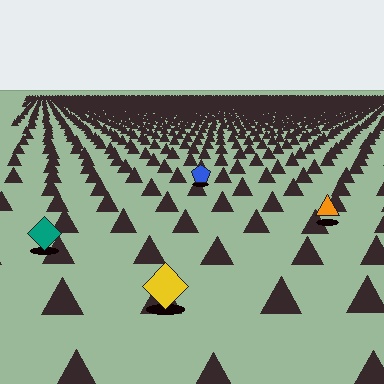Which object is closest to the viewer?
The yellow diamond is closest. The texture marks near it are larger and more spread out.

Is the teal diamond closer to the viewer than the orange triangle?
Yes. The teal diamond is closer — you can tell from the texture gradient: the ground texture is coarser near it.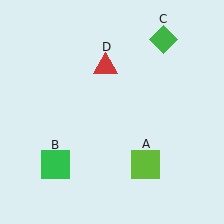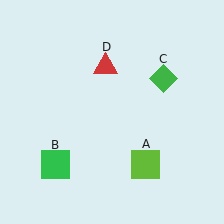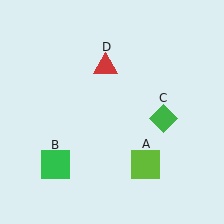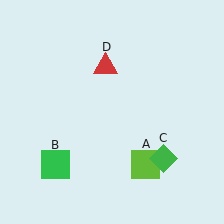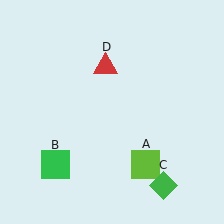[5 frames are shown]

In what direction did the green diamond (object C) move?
The green diamond (object C) moved down.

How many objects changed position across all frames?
1 object changed position: green diamond (object C).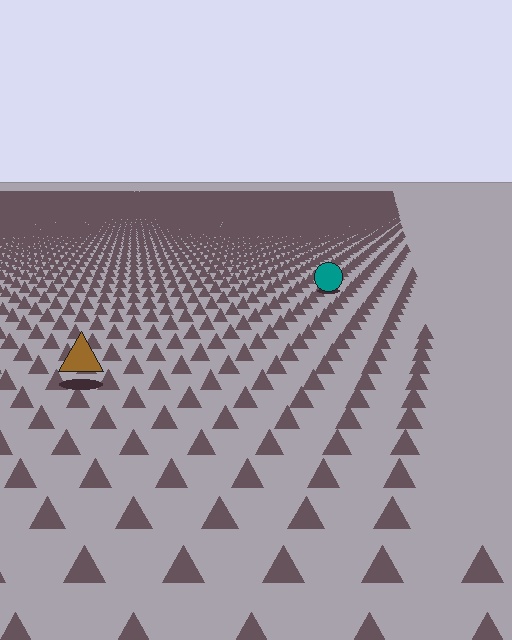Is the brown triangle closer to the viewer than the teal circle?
Yes. The brown triangle is closer — you can tell from the texture gradient: the ground texture is coarser near it.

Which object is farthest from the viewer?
The teal circle is farthest from the viewer. It appears smaller and the ground texture around it is denser.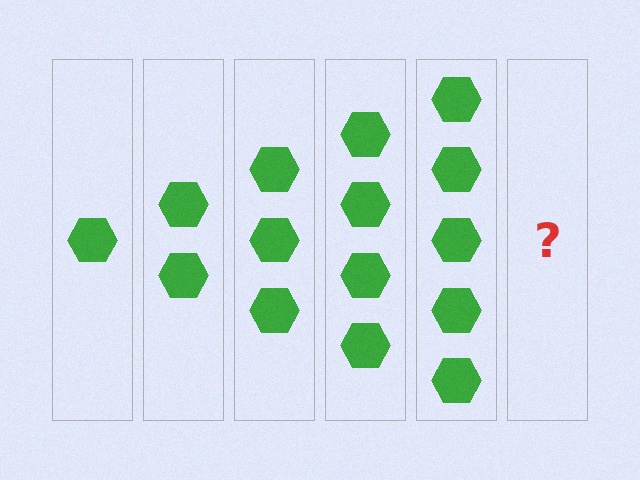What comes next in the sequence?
The next element should be 6 hexagons.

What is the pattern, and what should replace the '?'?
The pattern is that each step adds one more hexagon. The '?' should be 6 hexagons.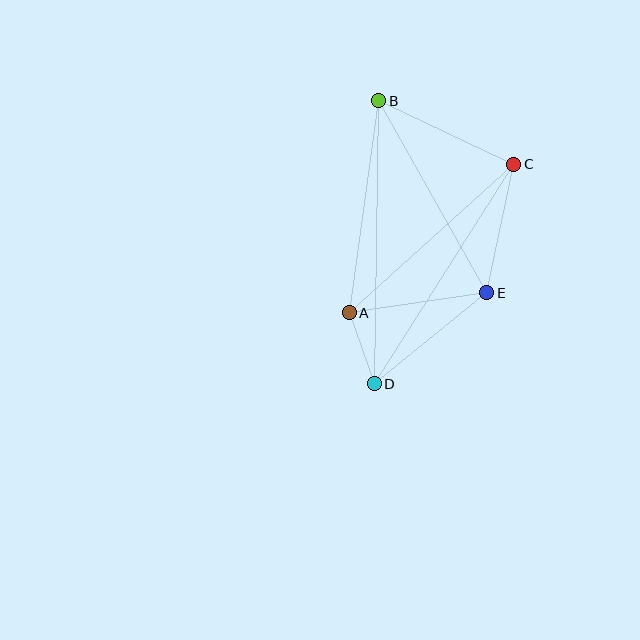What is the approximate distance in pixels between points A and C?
The distance between A and C is approximately 222 pixels.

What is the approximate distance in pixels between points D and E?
The distance between D and E is approximately 144 pixels.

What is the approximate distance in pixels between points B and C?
The distance between B and C is approximately 149 pixels.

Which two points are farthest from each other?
Points B and D are farthest from each other.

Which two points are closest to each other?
Points A and D are closest to each other.